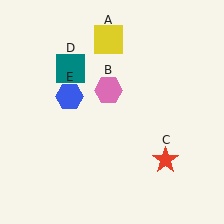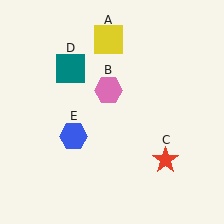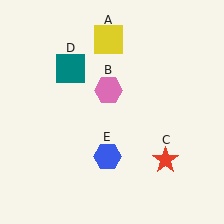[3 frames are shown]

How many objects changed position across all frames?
1 object changed position: blue hexagon (object E).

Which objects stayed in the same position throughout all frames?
Yellow square (object A) and pink hexagon (object B) and red star (object C) and teal square (object D) remained stationary.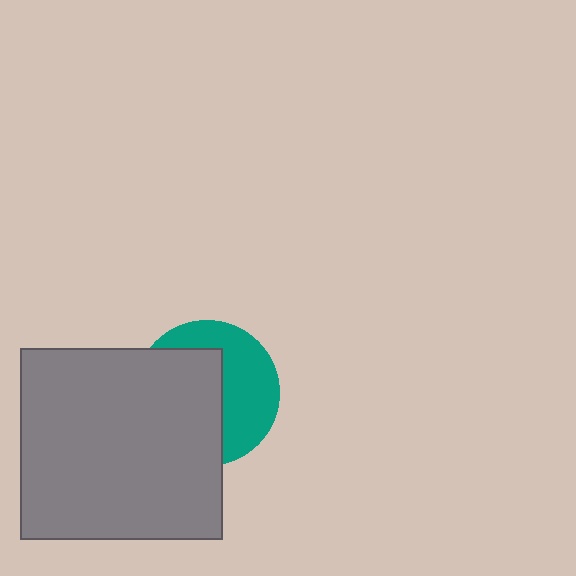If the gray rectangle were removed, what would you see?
You would see the complete teal circle.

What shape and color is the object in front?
The object in front is a gray rectangle.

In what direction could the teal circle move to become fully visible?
The teal circle could move right. That would shift it out from behind the gray rectangle entirely.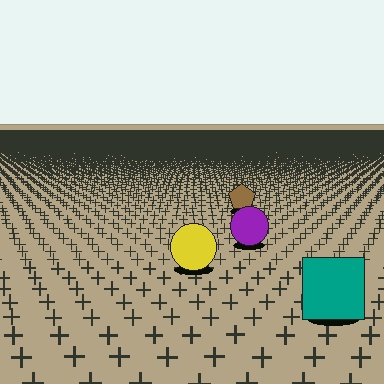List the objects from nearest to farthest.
From nearest to farthest: the teal square, the yellow circle, the purple circle, the brown pentagon.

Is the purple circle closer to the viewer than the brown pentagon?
Yes. The purple circle is closer — you can tell from the texture gradient: the ground texture is coarser near it.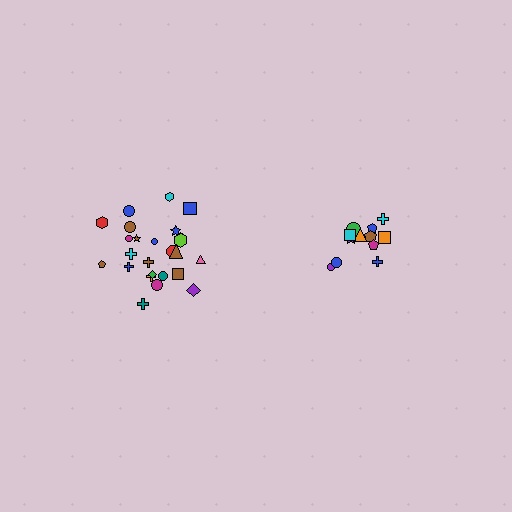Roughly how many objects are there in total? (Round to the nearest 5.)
Roughly 35 objects in total.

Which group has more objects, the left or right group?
The left group.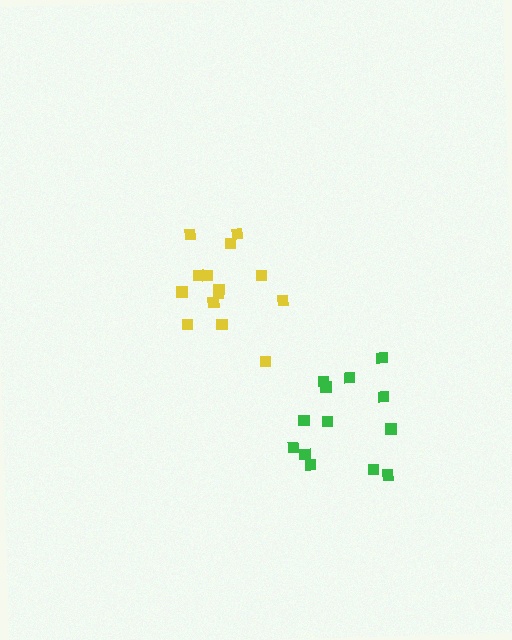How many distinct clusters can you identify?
There are 2 distinct clusters.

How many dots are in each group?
Group 1: 13 dots, Group 2: 14 dots (27 total).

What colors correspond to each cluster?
The clusters are colored: green, yellow.